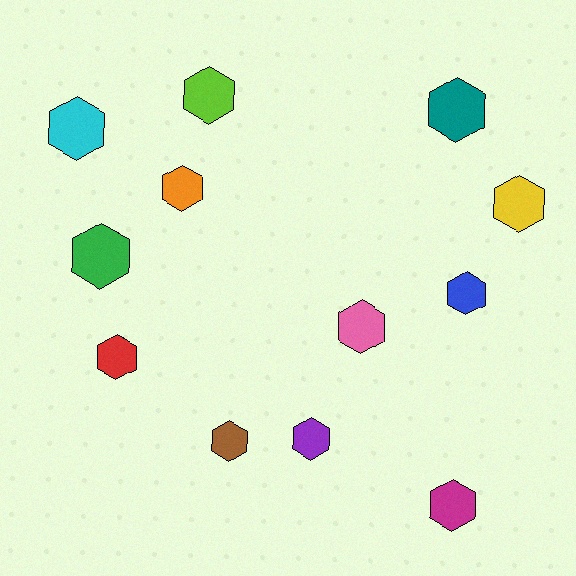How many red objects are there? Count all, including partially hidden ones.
There is 1 red object.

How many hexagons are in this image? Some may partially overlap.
There are 12 hexagons.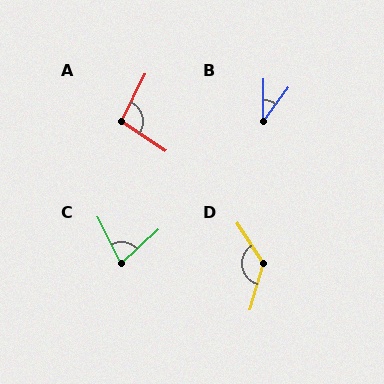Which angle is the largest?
D, at approximately 131 degrees.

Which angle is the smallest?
B, at approximately 35 degrees.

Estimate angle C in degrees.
Approximately 74 degrees.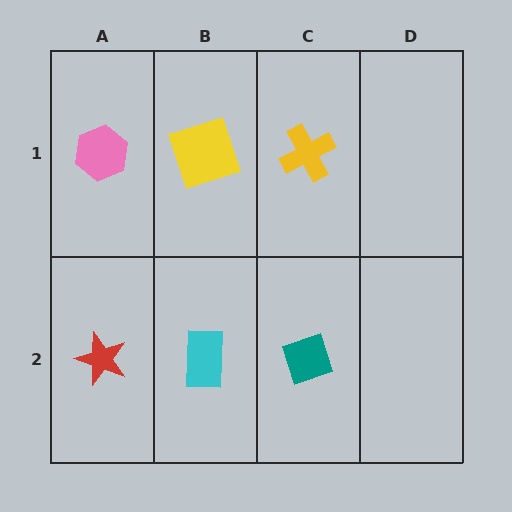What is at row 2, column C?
A teal diamond.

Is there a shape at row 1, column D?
No, that cell is empty.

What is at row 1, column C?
A yellow cross.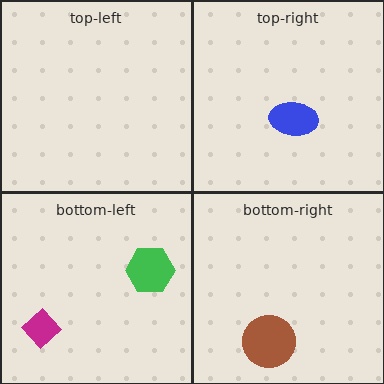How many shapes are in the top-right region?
1.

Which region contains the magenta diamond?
The bottom-left region.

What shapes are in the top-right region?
The blue ellipse.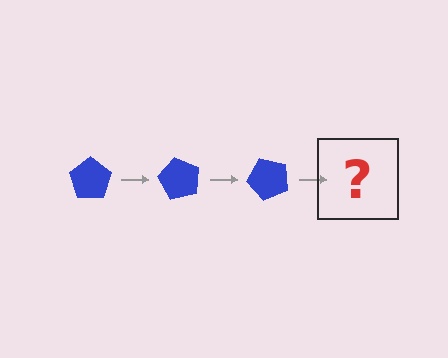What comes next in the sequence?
The next element should be a blue pentagon rotated 180 degrees.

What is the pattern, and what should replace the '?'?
The pattern is that the pentagon rotates 60 degrees each step. The '?' should be a blue pentagon rotated 180 degrees.